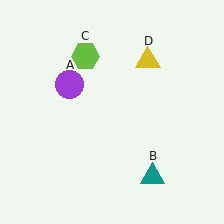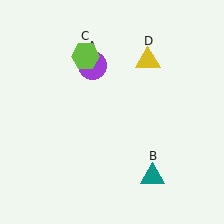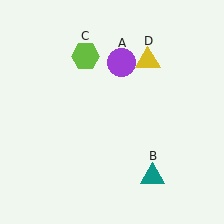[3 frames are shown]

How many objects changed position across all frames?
1 object changed position: purple circle (object A).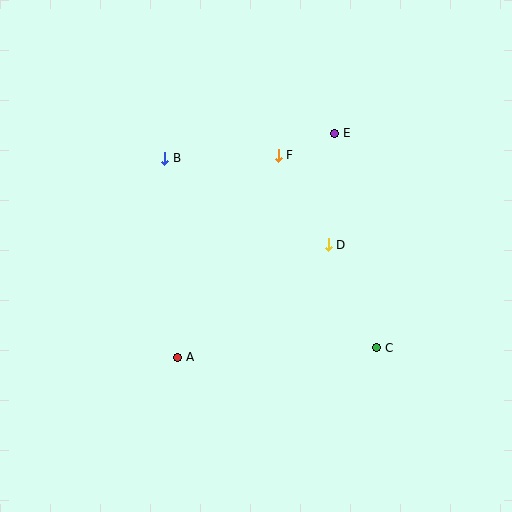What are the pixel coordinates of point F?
Point F is at (278, 155).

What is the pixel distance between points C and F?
The distance between C and F is 217 pixels.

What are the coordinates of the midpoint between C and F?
The midpoint between C and F is at (327, 251).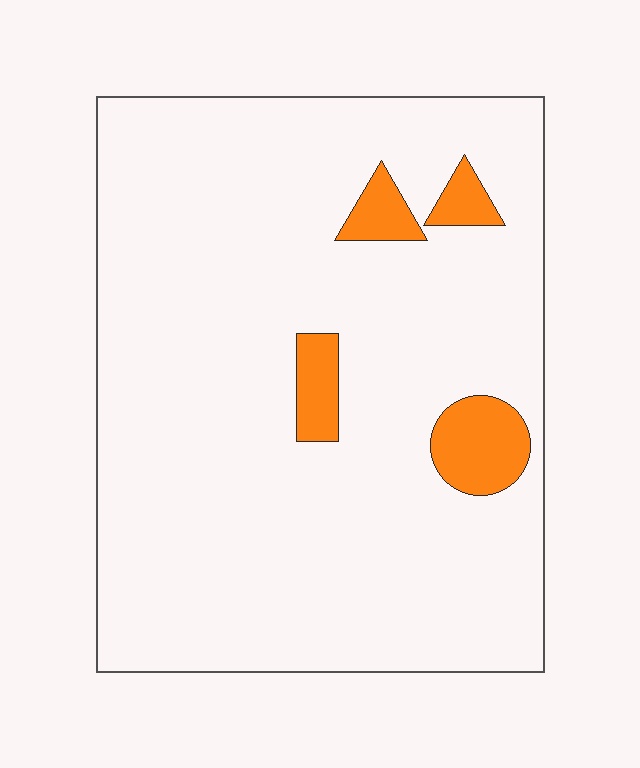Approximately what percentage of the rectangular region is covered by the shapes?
Approximately 10%.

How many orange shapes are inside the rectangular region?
4.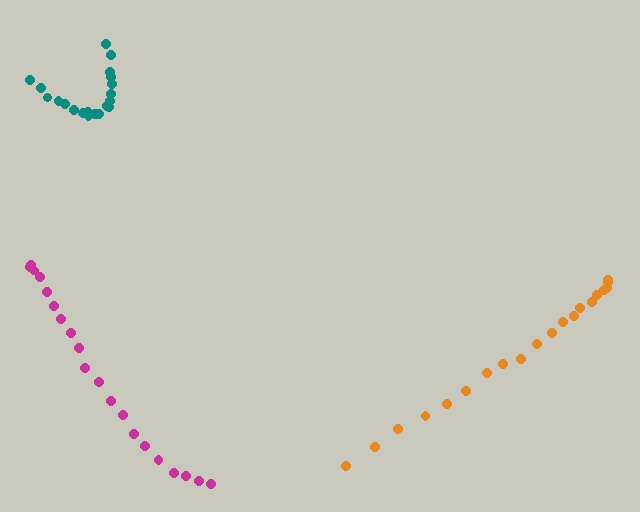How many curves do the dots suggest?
There are 3 distinct paths.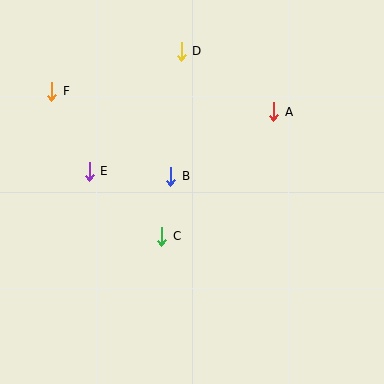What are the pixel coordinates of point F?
Point F is at (52, 91).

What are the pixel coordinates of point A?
Point A is at (274, 112).